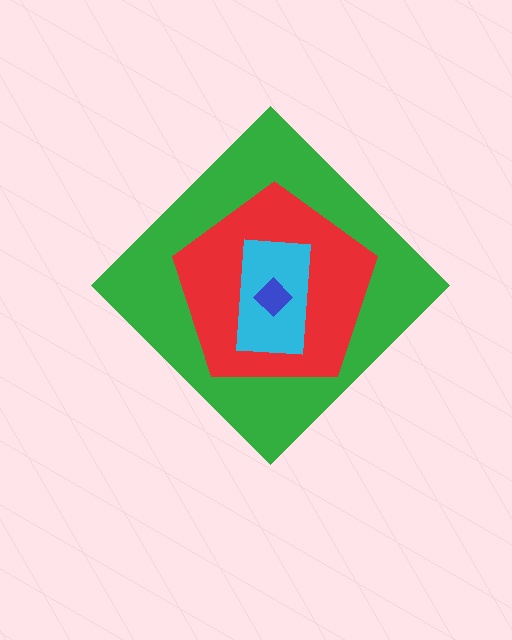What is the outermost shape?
The green diamond.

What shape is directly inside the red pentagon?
The cyan rectangle.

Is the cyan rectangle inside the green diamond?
Yes.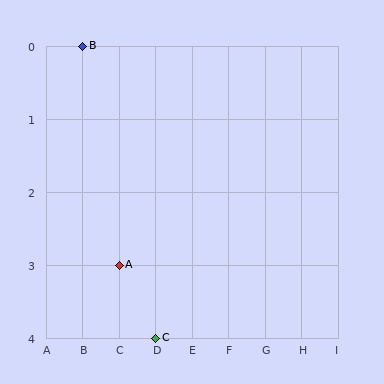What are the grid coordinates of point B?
Point B is at grid coordinates (B, 0).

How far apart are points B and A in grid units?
Points B and A are 1 column and 3 rows apart (about 3.2 grid units diagonally).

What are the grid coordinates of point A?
Point A is at grid coordinates (C, 3).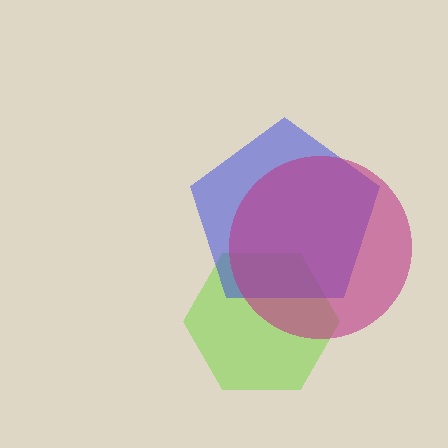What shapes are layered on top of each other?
The layered shapes are: a lime hexagon, a blue pentagon, a magenta circle.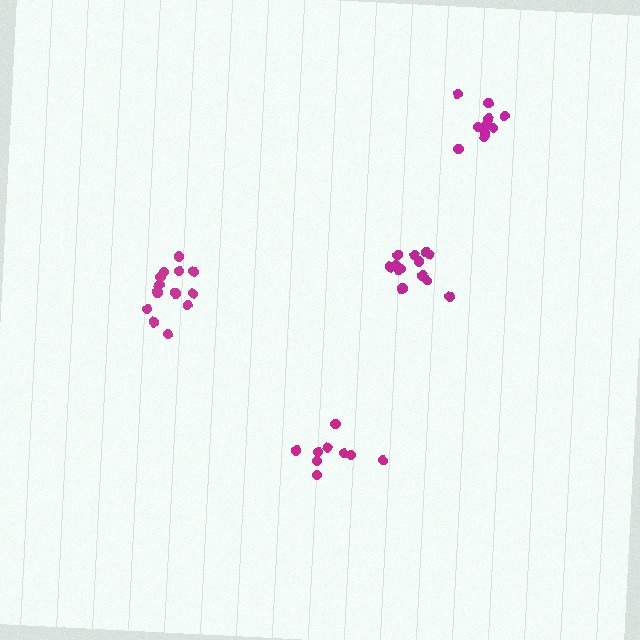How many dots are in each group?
Group 1: 13 dots, Group 2: 9 dots, Group 3: 13 dots, Group 4: 10 dots (45 total).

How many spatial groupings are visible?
There are 4 spatial groupings.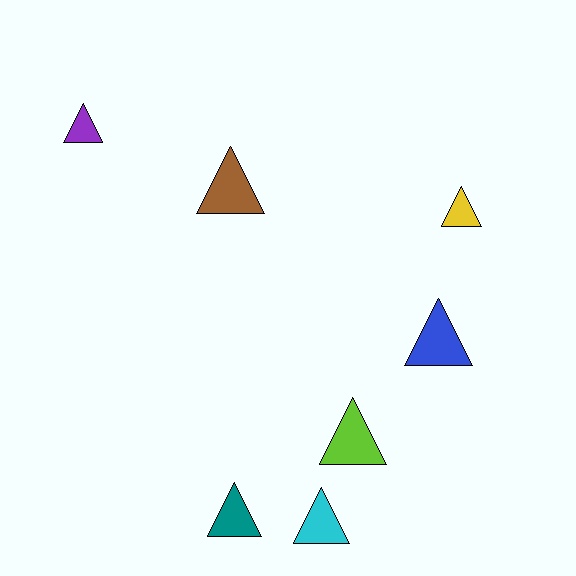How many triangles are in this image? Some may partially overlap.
There are 7 triangles.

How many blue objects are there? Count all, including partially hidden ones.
There is 1 blue object.